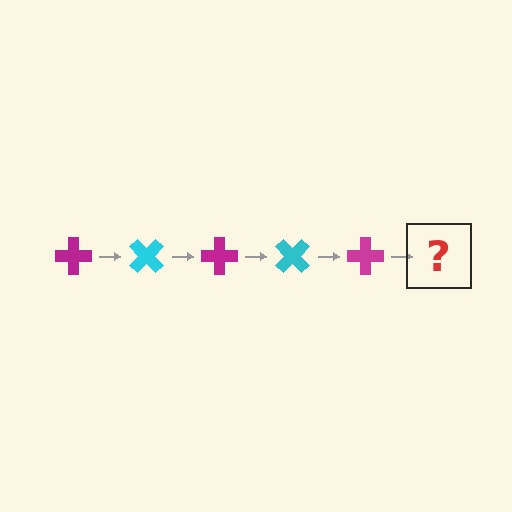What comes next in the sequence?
The next element should be a cyan cross, rotated 225 degrees from the start.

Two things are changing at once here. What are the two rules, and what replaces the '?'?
The two rules are that it rotates 45 degrees each step and the color cycles through magenta and cyan. The '?' should be a cyan cross, rotated 225 degrees from the start.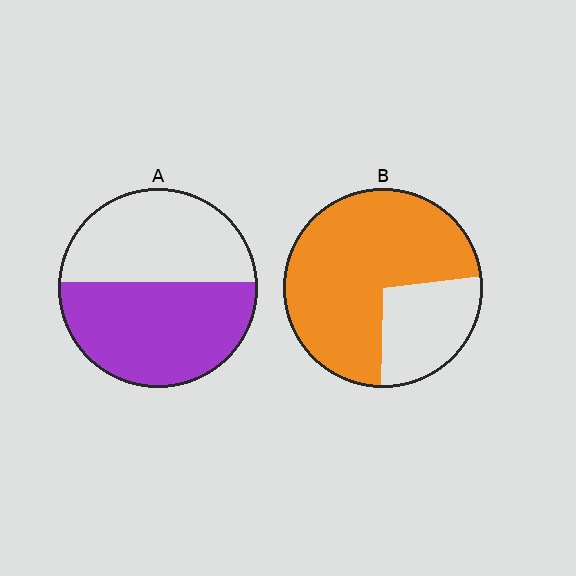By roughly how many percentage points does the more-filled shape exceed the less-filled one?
By roughly 20 percentage points (B over A).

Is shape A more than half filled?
Roughly half.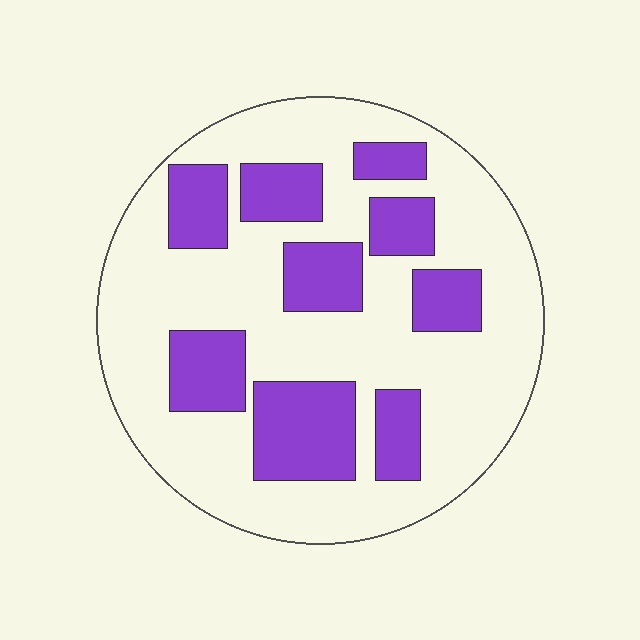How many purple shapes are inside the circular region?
9.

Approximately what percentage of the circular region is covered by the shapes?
Approximately 30%.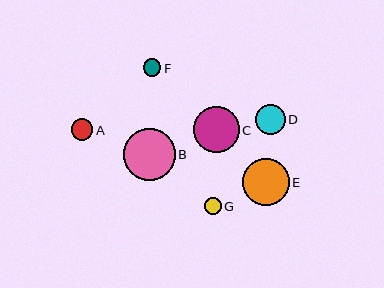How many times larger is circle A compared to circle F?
Circle A is approximately 1.2 times the size of circle F.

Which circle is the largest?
Circle B is the largest with a size of approximately 52 pixels.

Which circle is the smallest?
Circle G is the smallest with a size of approximately 17 pixels.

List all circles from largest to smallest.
From largest to smallest: B, E, C, D, A, F, G.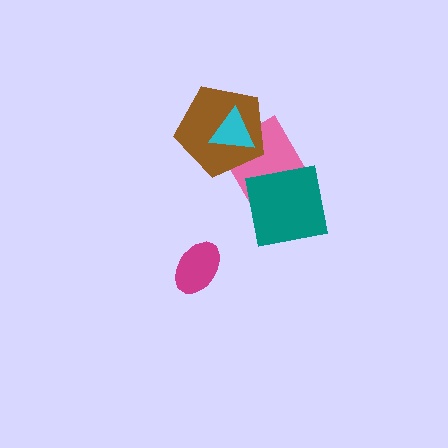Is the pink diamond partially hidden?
Yes, it is partially covered by another shape.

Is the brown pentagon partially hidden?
Yes, it is partially covered by another shape.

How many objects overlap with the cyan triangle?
2 objects overlap with the cyan triangle.